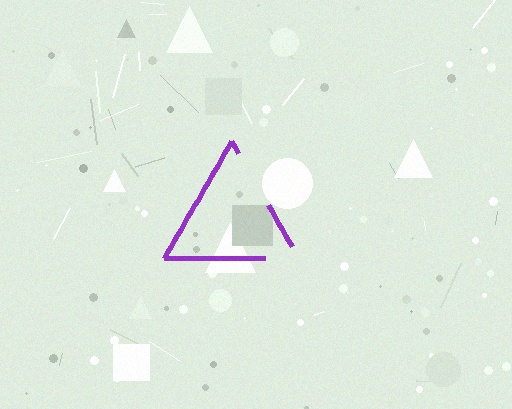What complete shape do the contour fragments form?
The contour fragments form a triangle.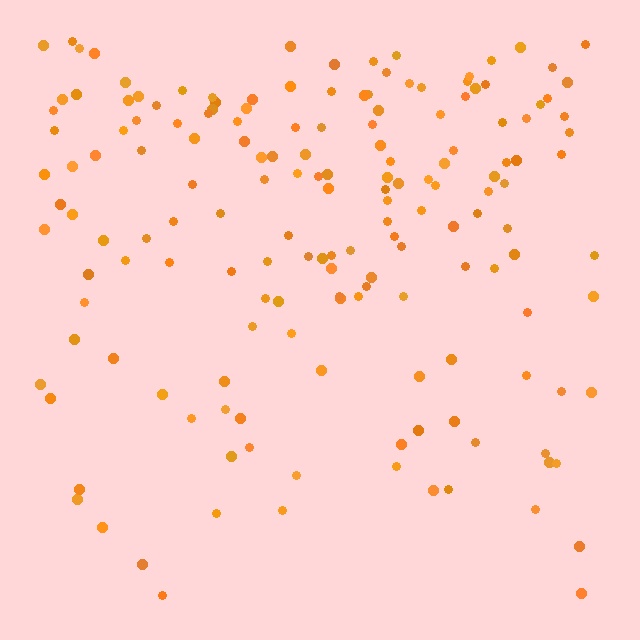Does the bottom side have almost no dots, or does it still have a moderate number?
Still a moderate number, just noticeably fewer than the top.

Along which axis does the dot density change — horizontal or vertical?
Vertical.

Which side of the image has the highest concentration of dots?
The top.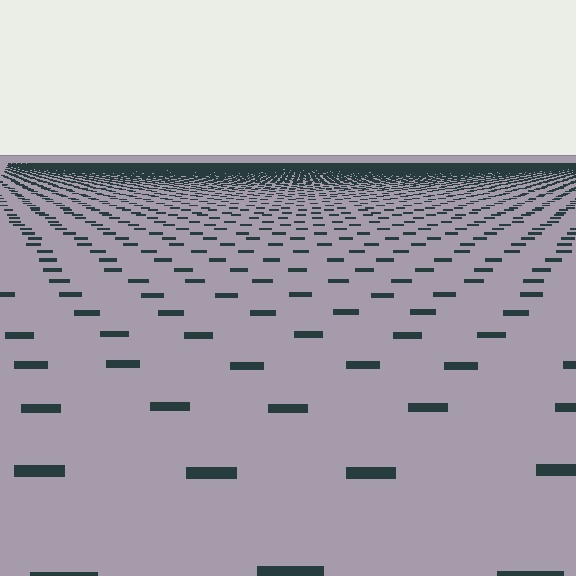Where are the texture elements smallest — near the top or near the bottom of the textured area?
Near the top.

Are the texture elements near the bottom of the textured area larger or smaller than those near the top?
Larger. Near the bottom, elements are closer to the viewer and appear at a bigger on-screen size.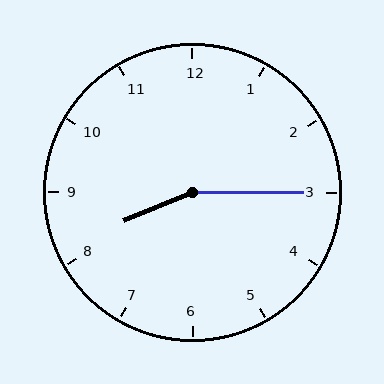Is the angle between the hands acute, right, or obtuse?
It is obtuse.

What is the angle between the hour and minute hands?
Approximately 158 degrees.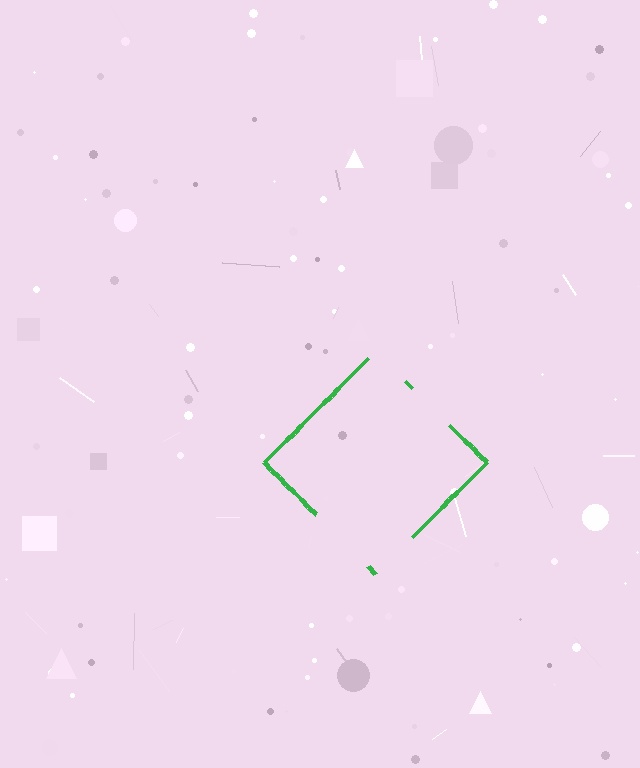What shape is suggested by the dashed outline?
The dashed outline suggests a diamond.